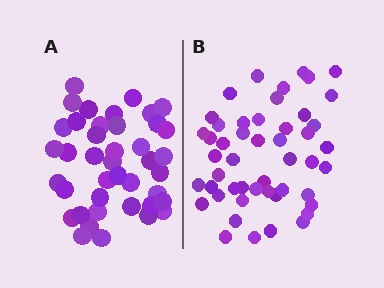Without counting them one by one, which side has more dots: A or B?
Region B (the right region) has more dots.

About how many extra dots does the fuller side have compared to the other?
Region B has roughly 8 or so more dots than region A.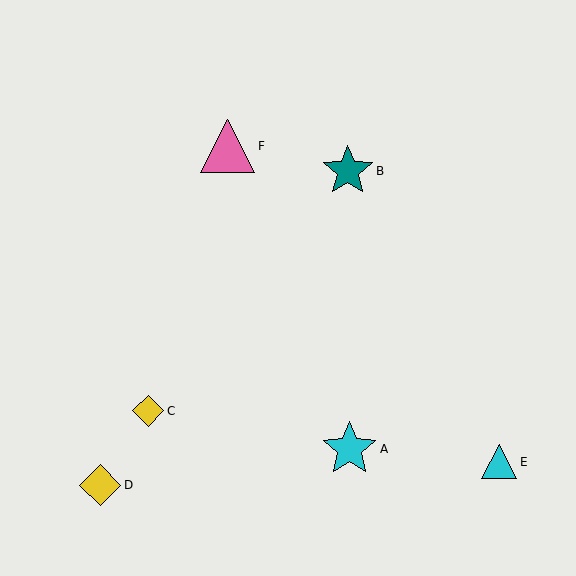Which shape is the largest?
The cyan star (labeled A) is the largest.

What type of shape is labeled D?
Shape D is a yellow diamond.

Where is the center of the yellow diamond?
The center of the yellow diamond is at (148, 411).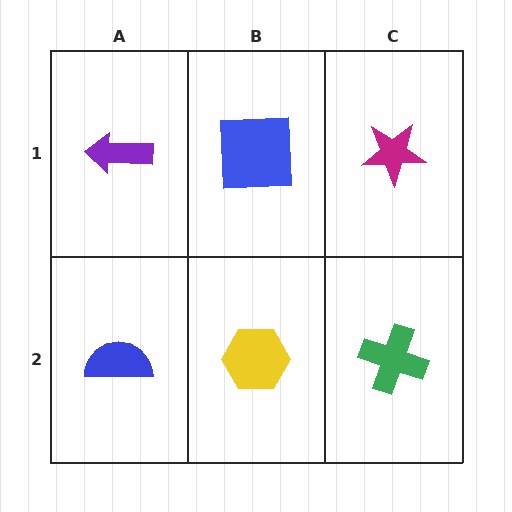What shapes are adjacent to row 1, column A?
A blue semicircle (row 2, column A), a blue square (row 1, column B).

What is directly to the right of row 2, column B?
A green cross.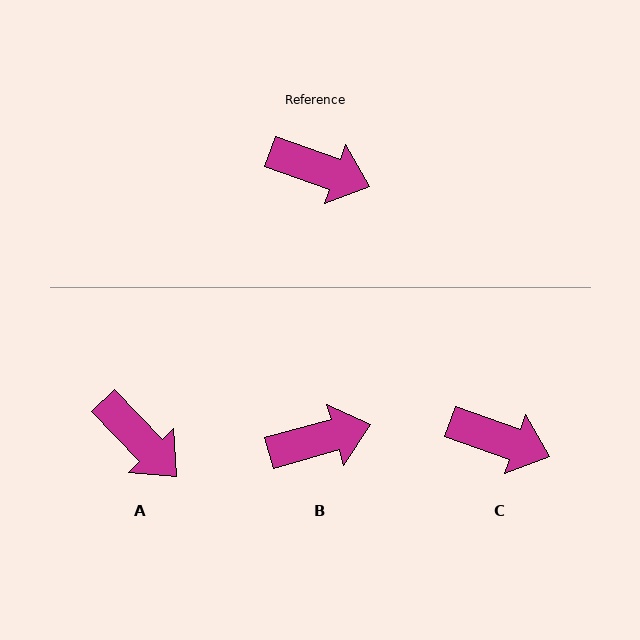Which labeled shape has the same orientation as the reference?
C.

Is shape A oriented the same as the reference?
No, it is off by about 27 degrees.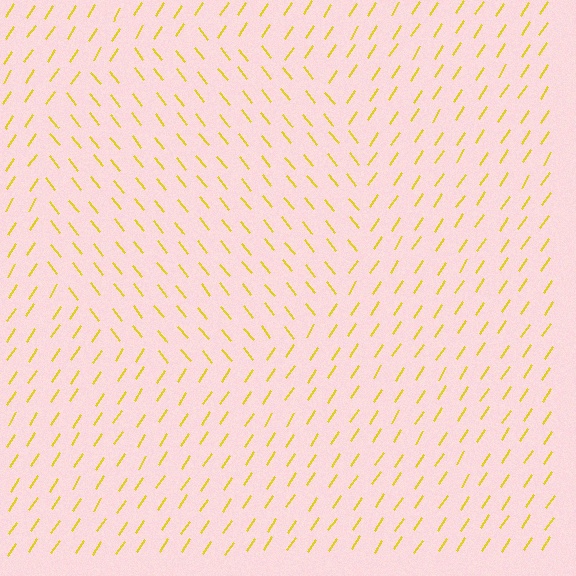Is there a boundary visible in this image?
Yes, there is a texture boundary formed by a change in line orientation.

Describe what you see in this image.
The image is filled with small yellow line segments. A circle region in the image has lines oriented differently from the surrounding lines, creating a visible texture boundary.